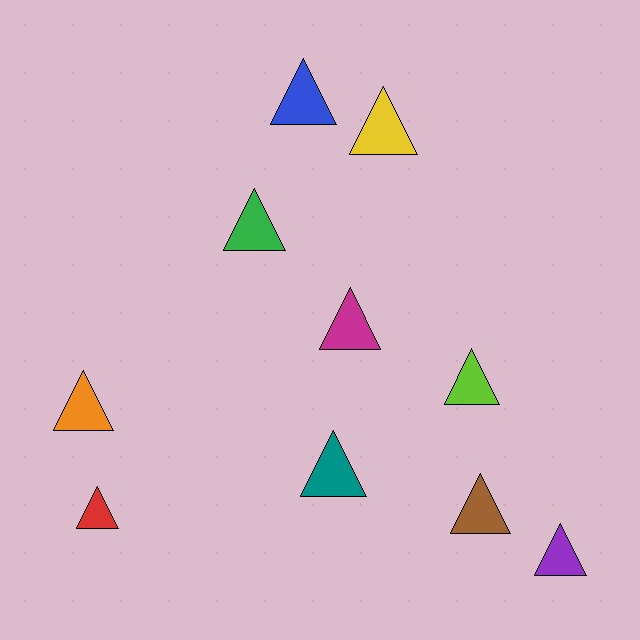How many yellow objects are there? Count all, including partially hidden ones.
There is 1 yellow object.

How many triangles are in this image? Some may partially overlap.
There are 10 triangles.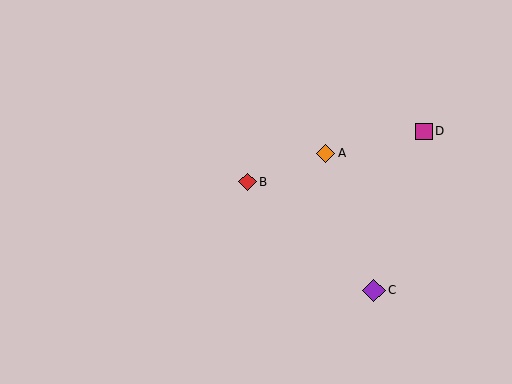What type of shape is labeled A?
Shape A is an orange diamond.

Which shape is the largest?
The purple diamond (labeled C) is the largest.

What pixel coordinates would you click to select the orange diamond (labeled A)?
Click at (326, 153) to select the orange diamond A.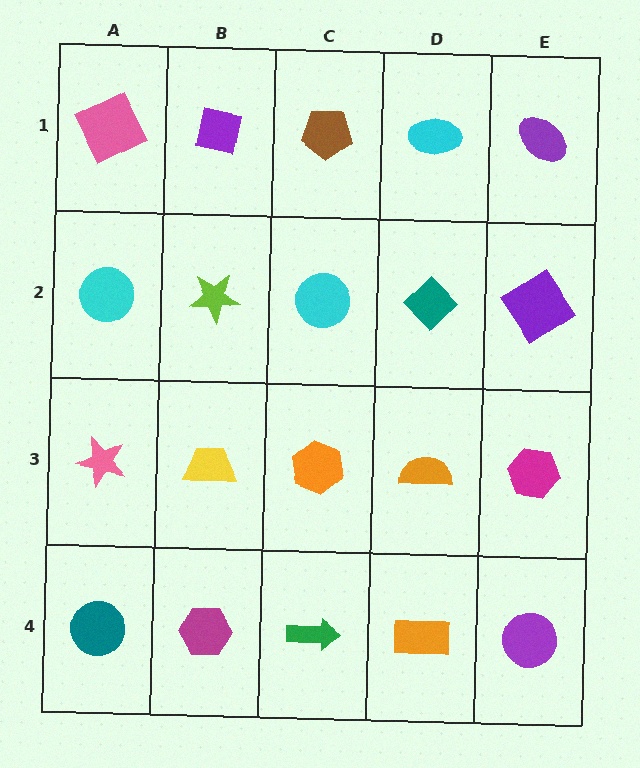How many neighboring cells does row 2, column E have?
3.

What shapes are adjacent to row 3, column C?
A cyan circle (row 2, column C), a green arrow (row 4, column C), a yellow trapezoid (row 3, column B), an orange semicircle (row 3, column D).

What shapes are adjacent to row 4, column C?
An orange hexagon (row 3, column C), a magenta hexagon (row 4, column B), an orange rectangle (row 4, column D).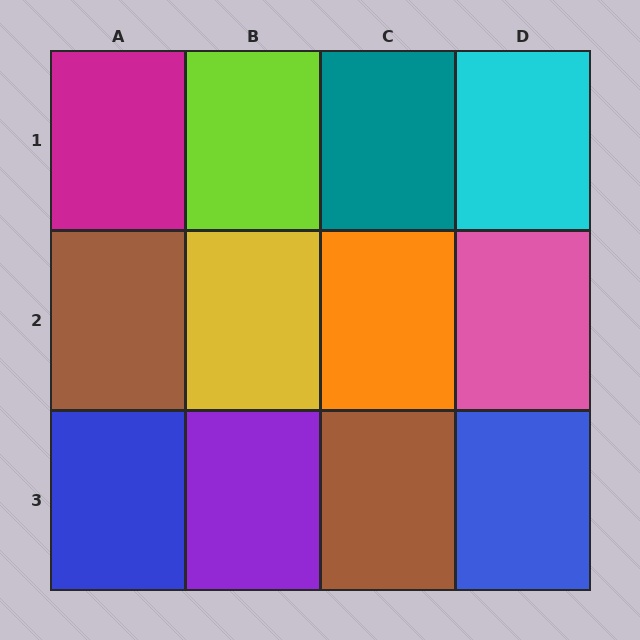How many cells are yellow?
1 cell is yellow.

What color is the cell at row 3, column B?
Purple.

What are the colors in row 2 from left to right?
Brown, yellow, orange, pink.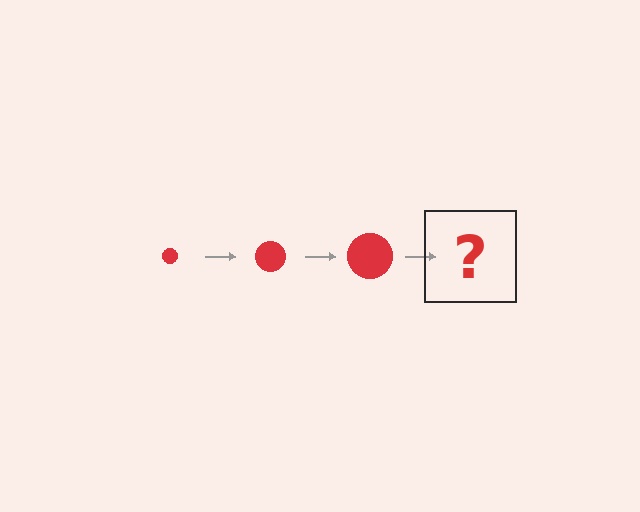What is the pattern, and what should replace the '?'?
The pattern is that the circle gets progressively larger each step. The '?' should be a red circle, larger than the previous one.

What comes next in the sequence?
The next element should be a red circle, larger than the previous one.